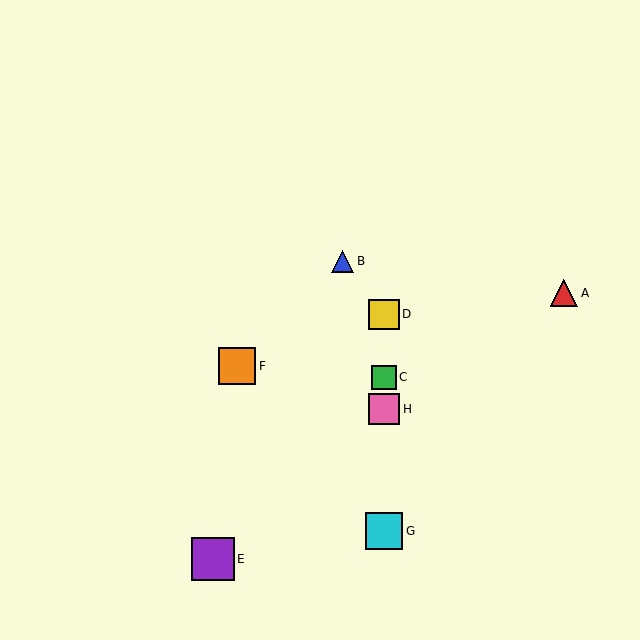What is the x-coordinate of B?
Object B is at x≈343.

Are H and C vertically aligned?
Yes, both are at x≈384.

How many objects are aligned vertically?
4 objects (C, D, G, H) are aligned vertically.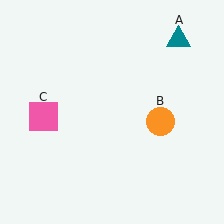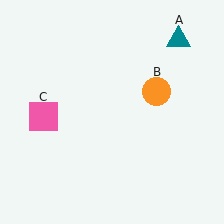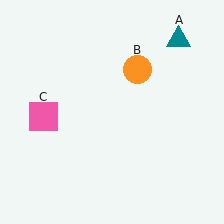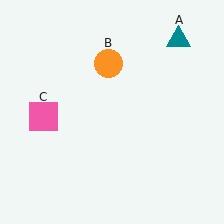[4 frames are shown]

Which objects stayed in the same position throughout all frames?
Teal triangle (object A) and pink square (object C) remained stationary.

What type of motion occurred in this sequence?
The orange circle (object B) rotated counterclockwise around the center of the scene.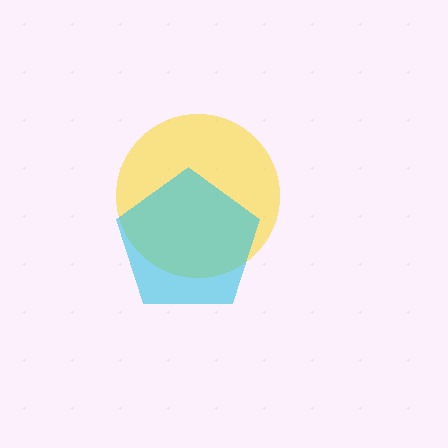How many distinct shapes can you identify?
There are 2 distinct shapes: a yellow circle, a cyan pentagon.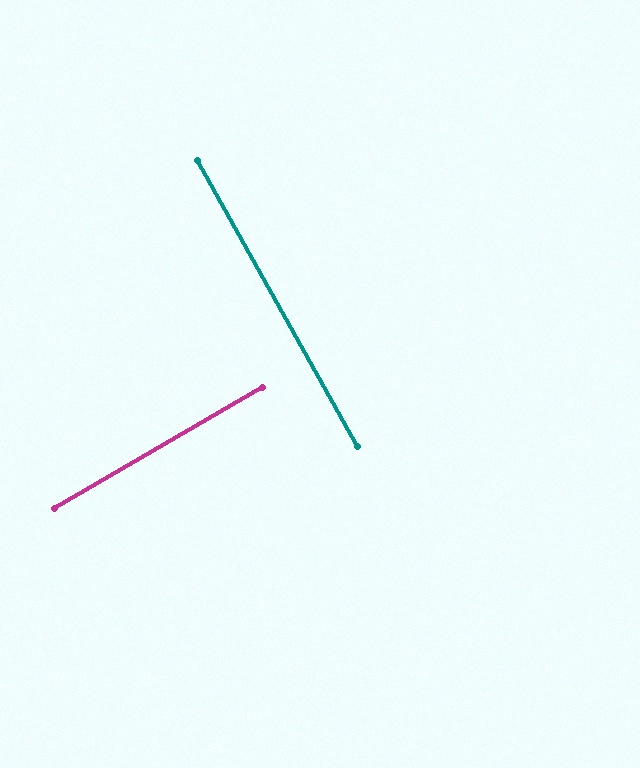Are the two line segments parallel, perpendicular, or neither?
Perpendicular — they meet at approximately 89°.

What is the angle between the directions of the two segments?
Approximately 89 degrees.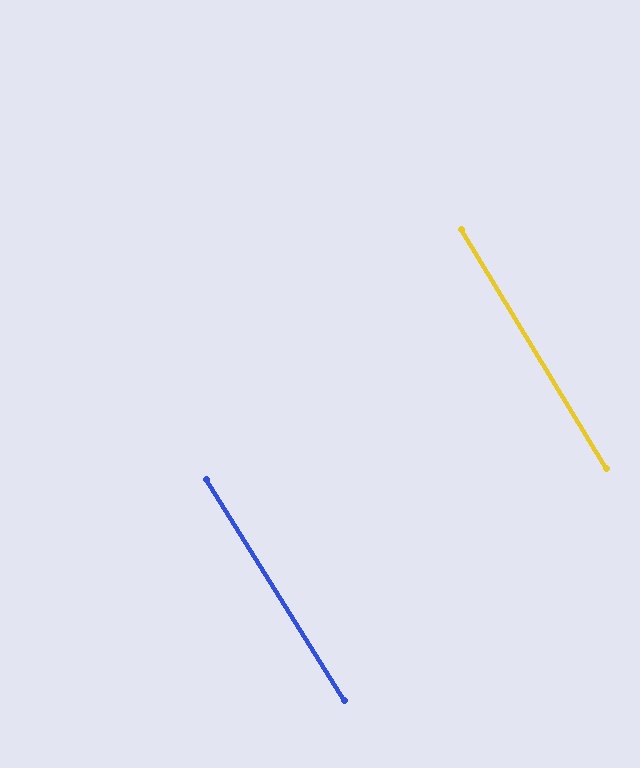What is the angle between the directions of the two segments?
Approximately 1 degree.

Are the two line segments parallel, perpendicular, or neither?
Parallel — their directions differ by only 0.7°.